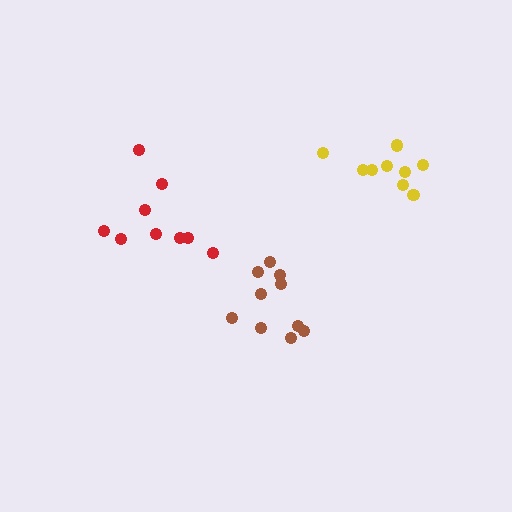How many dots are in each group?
Group 1: 9 dots, Group 2: 9 dots, Group 3: 10 dots (28 total).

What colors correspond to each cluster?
The clusters are colored: red, yellow, brown.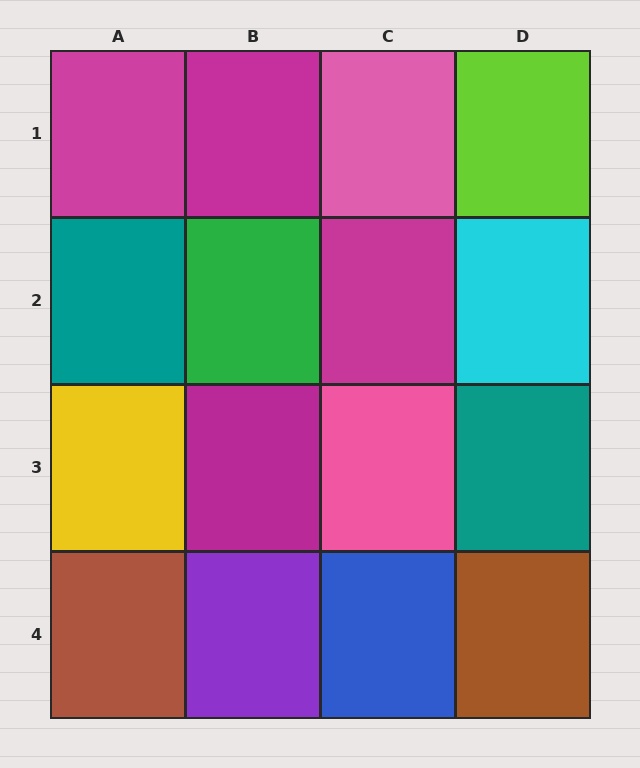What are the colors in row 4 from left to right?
Brown, purple, blue, brown.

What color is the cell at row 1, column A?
Magenta.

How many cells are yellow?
1 cell is yellow.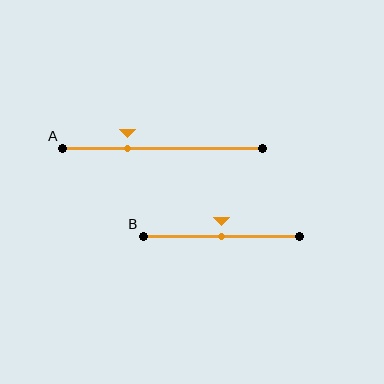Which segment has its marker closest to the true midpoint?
Segment B has its marker closest to the true midpoint.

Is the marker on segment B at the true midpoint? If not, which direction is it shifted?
Yes, the marker on segment B is at the true midpoint.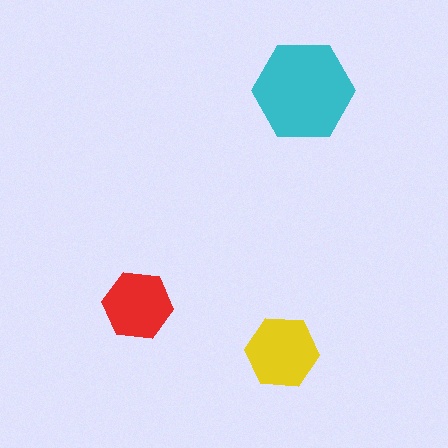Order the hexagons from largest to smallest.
the cyan one, the yellow one, the red one.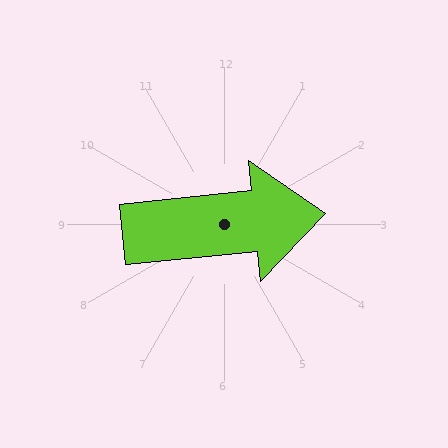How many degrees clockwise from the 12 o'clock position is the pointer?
Approximately 84 degrees.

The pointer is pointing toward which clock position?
Roughly 3 o'clock.